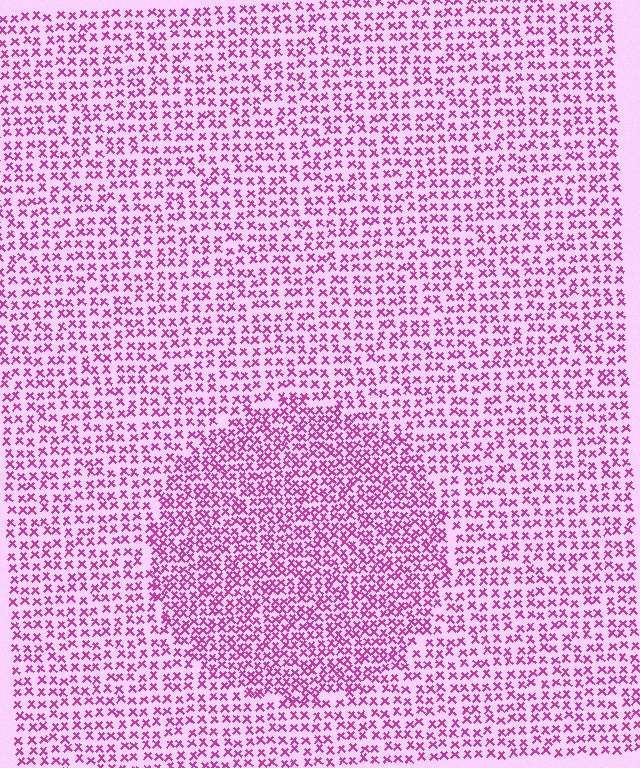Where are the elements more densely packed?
The elements are more densely packed inside the circle boundary.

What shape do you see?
I see a circle.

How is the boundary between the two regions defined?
The boundary is defined by a change in element density (approximately 1.6x ratio). All elements are the same color, size, and shape.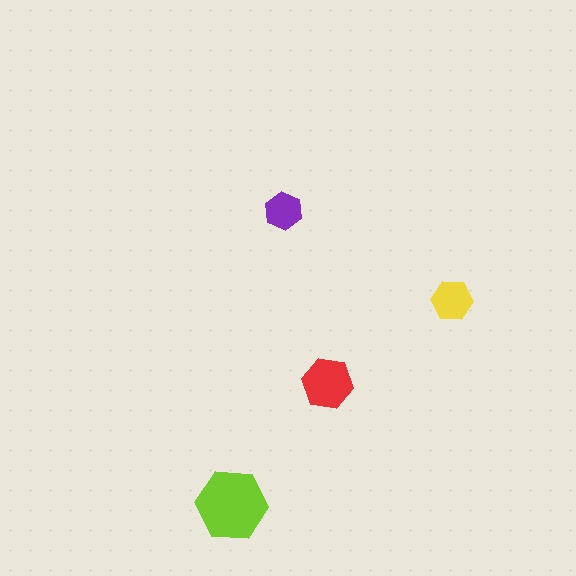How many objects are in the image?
There are 4 objects in the image.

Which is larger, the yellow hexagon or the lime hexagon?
The lime one.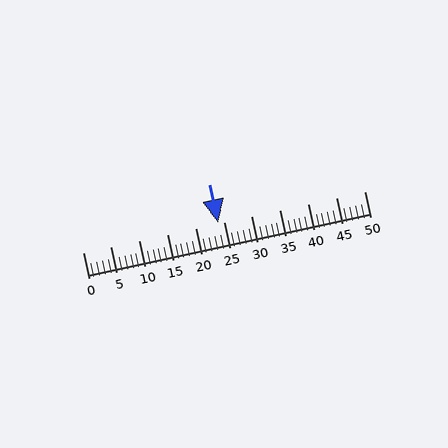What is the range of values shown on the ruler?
The ruler shows values from 0 to 50.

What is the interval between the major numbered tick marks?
The major tick marks are spaced 5 units apart.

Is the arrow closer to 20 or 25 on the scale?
The arrow is closer to 25.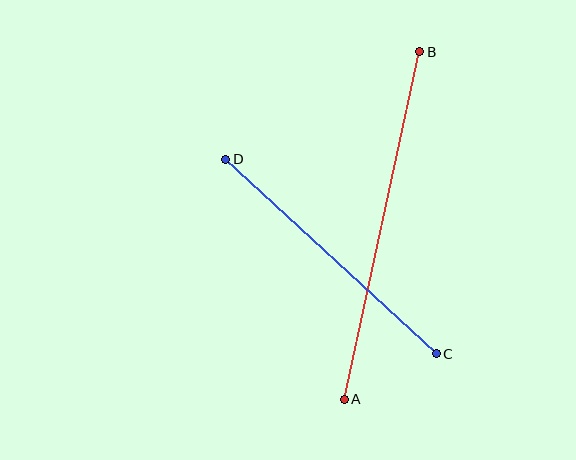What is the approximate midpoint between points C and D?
The midpoint is at approximately (331, 257) pixels.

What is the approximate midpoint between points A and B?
The midpoint is at approximately (382, 225) pixels.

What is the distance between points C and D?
The distance is approximately 287 pixels.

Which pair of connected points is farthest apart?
Points A and B are farthest apart.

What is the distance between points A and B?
The distance is approximately 355 pixels.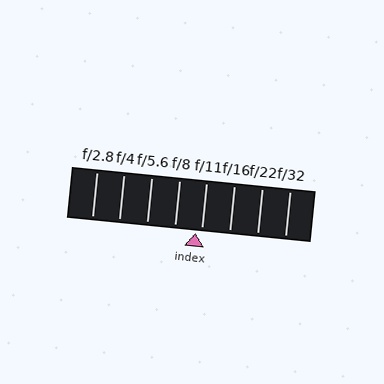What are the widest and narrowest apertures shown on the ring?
The widest aperture shown is f/2.8 and the narrowest is f/32.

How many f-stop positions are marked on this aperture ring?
There are 8 f-stop positions marked.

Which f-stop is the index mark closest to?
The index mark is closest to f/11.